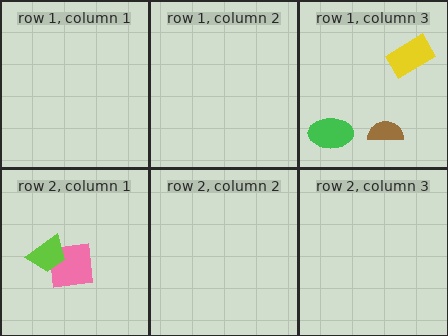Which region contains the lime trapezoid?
The row 2, column 1 region.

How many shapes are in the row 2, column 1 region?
2.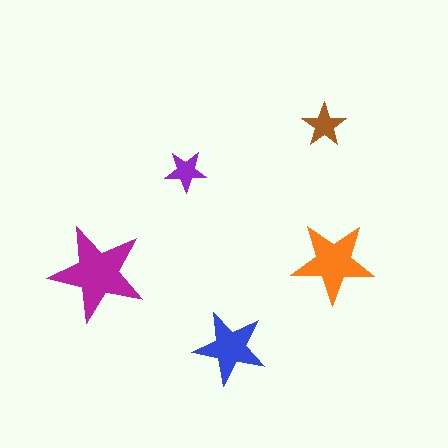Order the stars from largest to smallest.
the magenta one, the orange one, the blue one, the brown one, the purple one.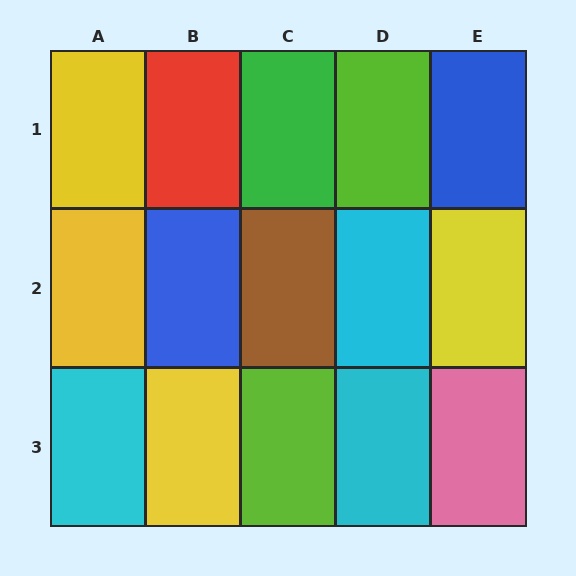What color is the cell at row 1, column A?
Yellow.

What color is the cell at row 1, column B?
Red.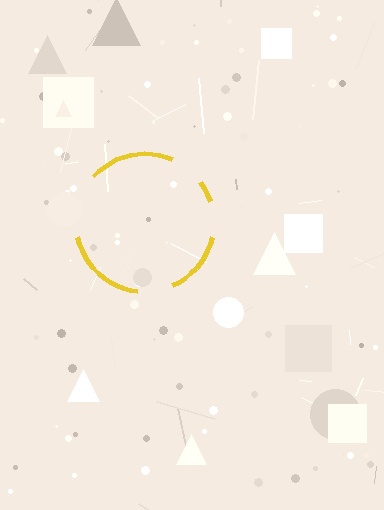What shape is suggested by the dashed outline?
The dashed outline suggests a circle.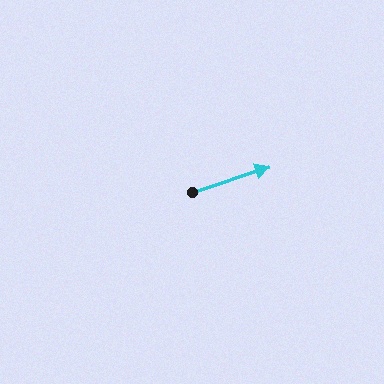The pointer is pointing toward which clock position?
Roughly 2 o'clock.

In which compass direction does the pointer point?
East.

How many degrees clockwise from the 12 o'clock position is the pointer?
Approximately 72 degrees.